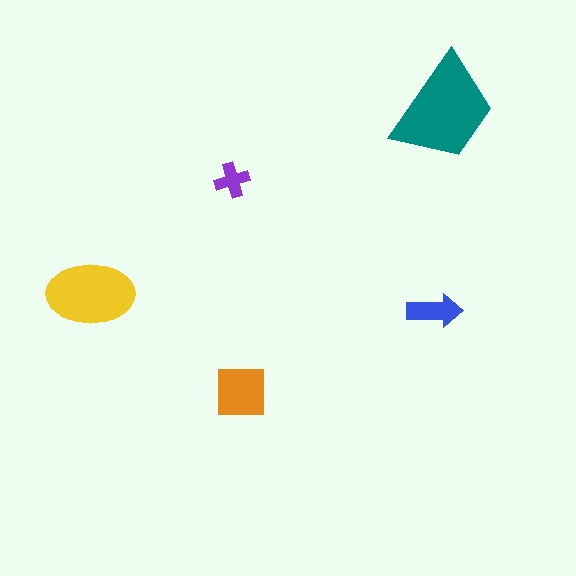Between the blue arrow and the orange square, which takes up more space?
The orange square.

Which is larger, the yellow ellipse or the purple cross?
The yellow ellipse.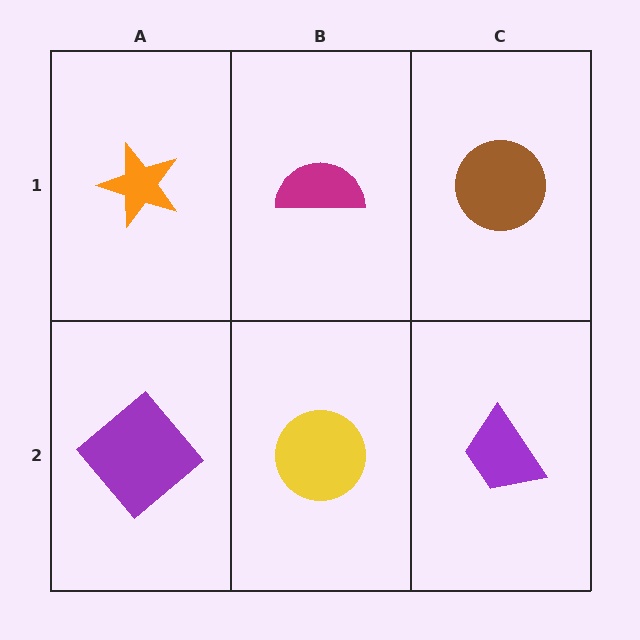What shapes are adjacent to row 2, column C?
A brown circle (row 1, column C), a yellow circle (row 2, column B).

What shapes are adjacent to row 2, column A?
An orange star (row 1, column A), a yellow circle (row 2, column B).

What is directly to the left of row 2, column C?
A yellow circle.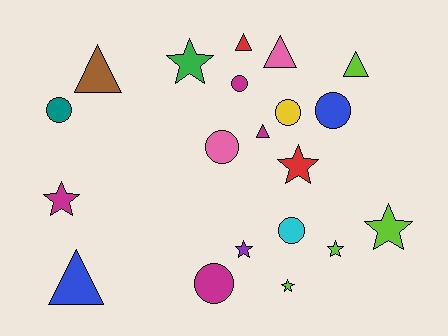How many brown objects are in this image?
There is 1 brown object.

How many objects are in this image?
There are 20 objects.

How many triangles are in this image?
There are 6 triangles.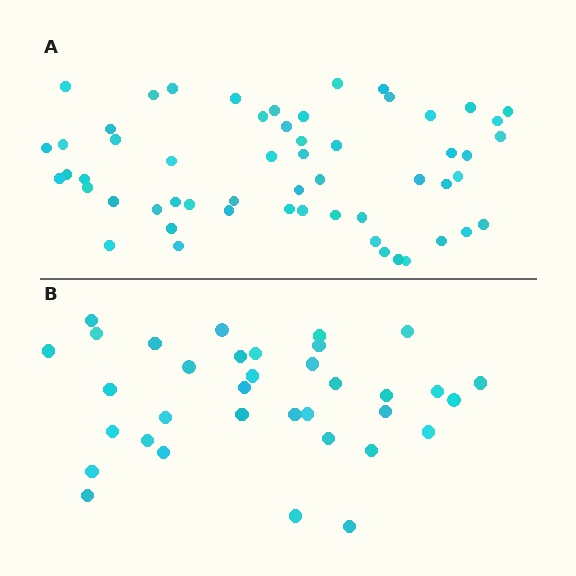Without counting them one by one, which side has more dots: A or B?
Region A (the top region) has more dots.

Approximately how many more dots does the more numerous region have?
Region A has approximately 20 more dots than region B.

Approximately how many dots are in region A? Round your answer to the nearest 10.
About 60 dots. (The exact count is 56, which rounds to 60.)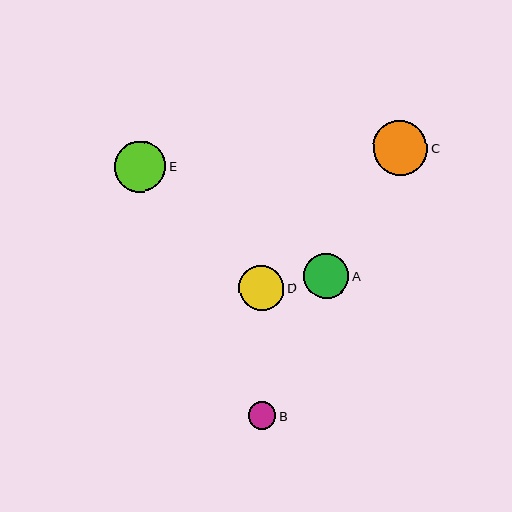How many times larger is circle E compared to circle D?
Circle E is approximately 1.1 times the size of circle D.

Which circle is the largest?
Circle C is the largest with a size of approximately 55 pixels.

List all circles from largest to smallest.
From largest to smallest: C, E, A, D, B.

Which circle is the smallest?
Circle B is the smallest with a size of approximately 27 pixels.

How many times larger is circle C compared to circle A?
Circle C is approximately 1.2 times the size of circle A.